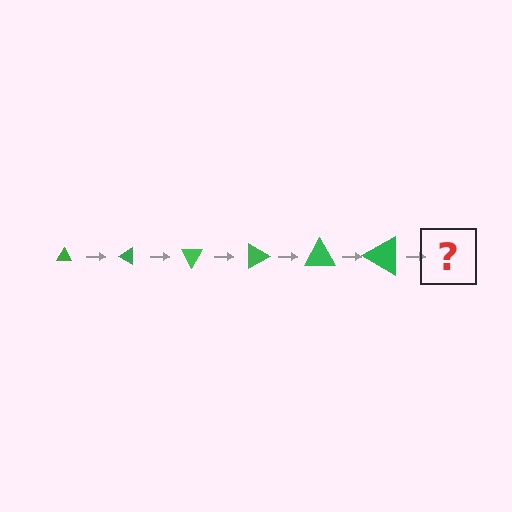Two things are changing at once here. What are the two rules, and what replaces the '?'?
The two rules are that the triangle grows larger each step and it rotates 30 degrees each step. The '?' should be a triangle, larger than the previous one and rotated 180 degrees from the start.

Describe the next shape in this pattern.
It should be a triangle, larger than the previous one and rotated 180 degrees from the start.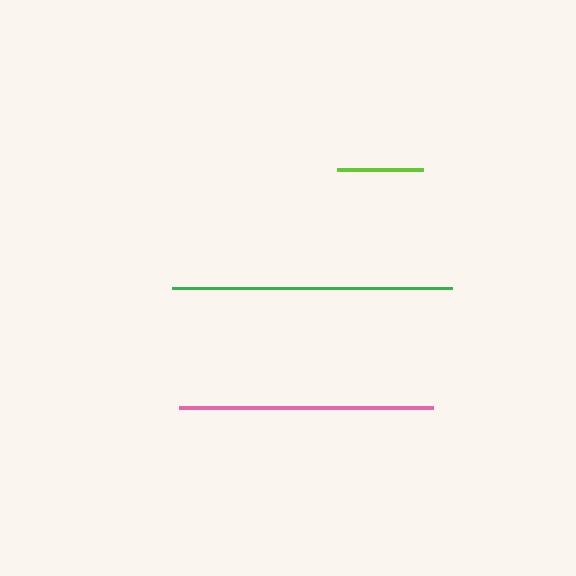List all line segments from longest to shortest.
From longest to shortest: green, pink, lime.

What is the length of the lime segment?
The lime segment is approximately 86 pixels long.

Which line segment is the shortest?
The lime line is the shortest at approximately 86 pixels.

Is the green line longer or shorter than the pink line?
The green line is longer than the pink line.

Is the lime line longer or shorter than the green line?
The green line is longer than the lime line.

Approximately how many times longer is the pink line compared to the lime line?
The pink line is approximately 2.9 times the length of the lime line.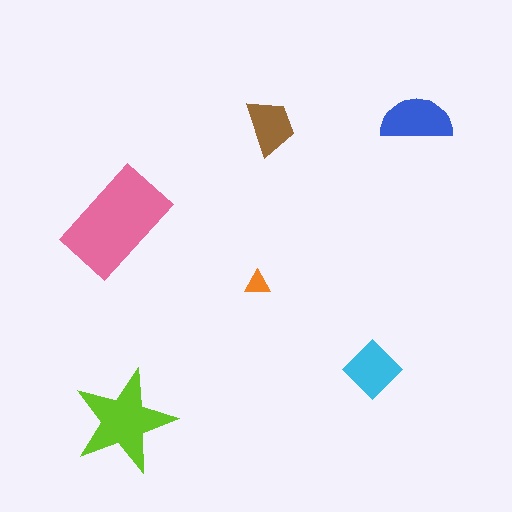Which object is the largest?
The pink rectangle.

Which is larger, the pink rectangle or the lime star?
The pink rectangle.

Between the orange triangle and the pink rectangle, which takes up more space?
The pink rectangle.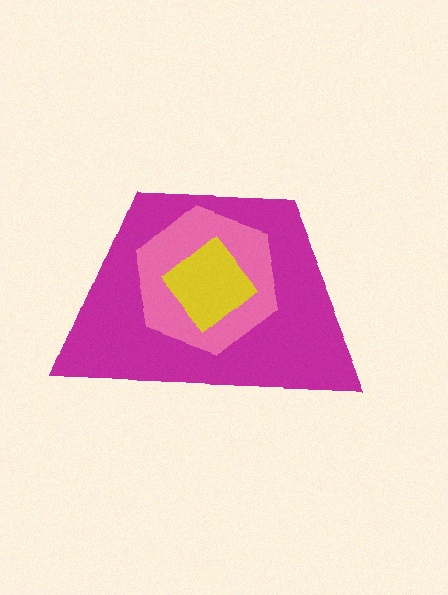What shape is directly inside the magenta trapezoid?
The pink hexagon.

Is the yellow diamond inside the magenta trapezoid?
Yes.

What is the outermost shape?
The magenta trapezoid.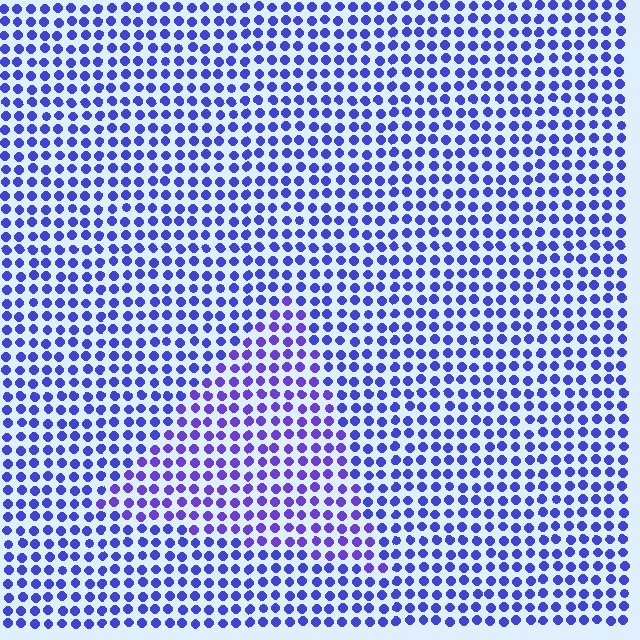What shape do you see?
I see a triangle.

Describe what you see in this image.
The image is filled with small blue elements in a uniform arrangement. A triangle-shaped region is visible where the elements are tinted to a slightly different hue, forming a subtle color boundary.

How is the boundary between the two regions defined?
The boundary is defined purely by a slight shift in hue (about 22 degrees). Spacing, size, and orientation are identical on both sides.